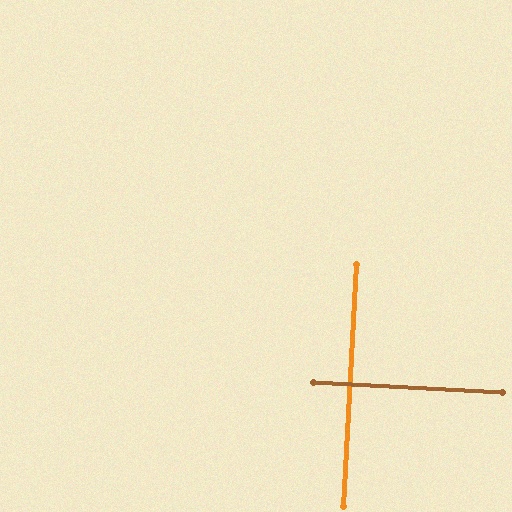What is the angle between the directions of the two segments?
Approximately 90 degrees.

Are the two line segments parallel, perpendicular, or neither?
Perpendicular — they meet at approximately 90°.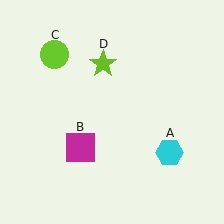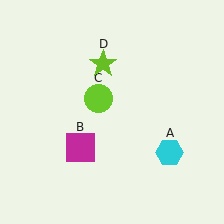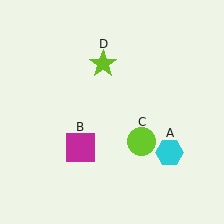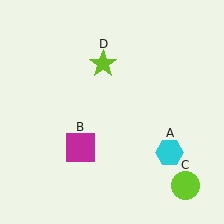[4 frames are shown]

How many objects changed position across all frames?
1 object changed position: lime circle (object C).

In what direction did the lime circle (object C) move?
The lime circle (object C) moved down and to the right.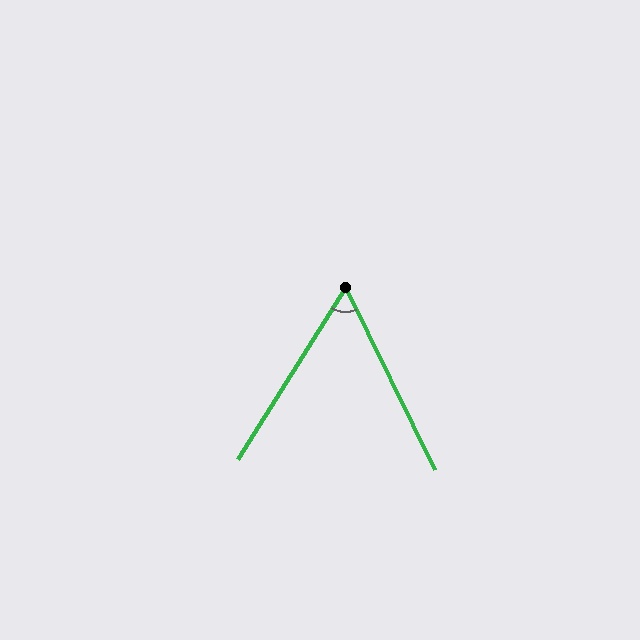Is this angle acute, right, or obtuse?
It is acute.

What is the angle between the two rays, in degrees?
Approximately 58 degrees.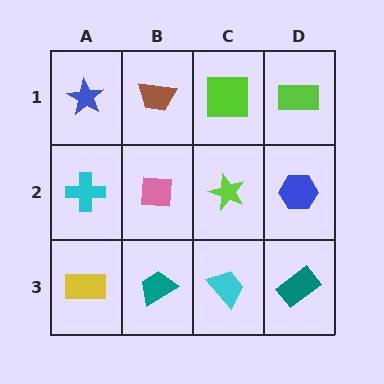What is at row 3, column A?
A yellow rectangle.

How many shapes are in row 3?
4 shapes.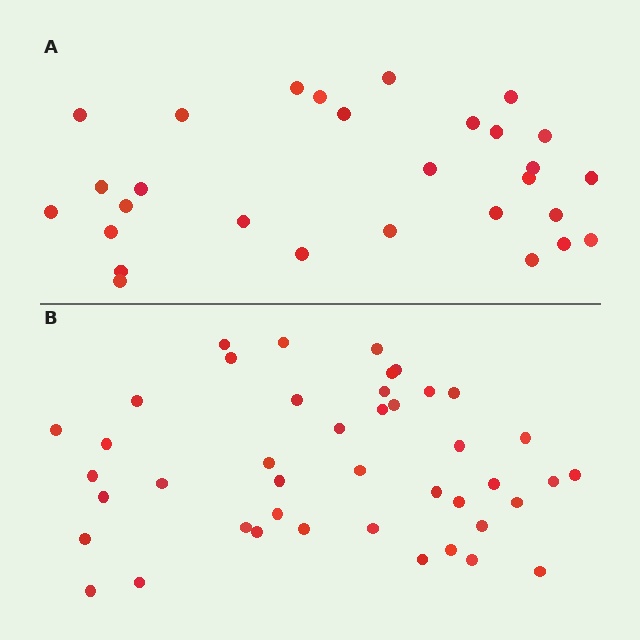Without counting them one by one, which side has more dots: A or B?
Region B (the bottom region) has more dots.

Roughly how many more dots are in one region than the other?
Region B has approximately 15 more dots than region A.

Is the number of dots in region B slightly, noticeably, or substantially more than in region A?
Region B has substantially more. The ratio is roughly 1.5 to 1.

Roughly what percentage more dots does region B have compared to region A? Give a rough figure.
About 50% more.